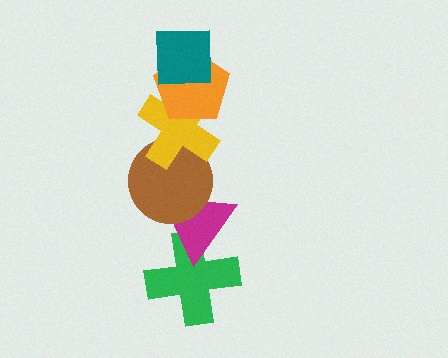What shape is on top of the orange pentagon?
The teal square is on top of the orange pentagon.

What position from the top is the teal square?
The teal square is 1st from the top.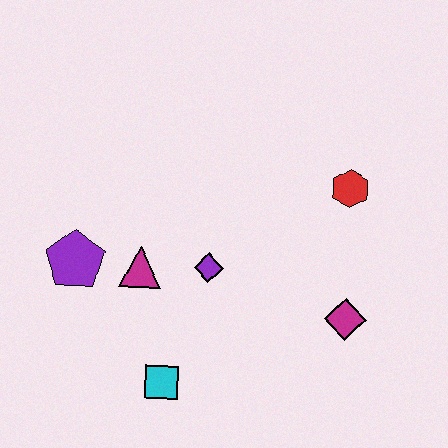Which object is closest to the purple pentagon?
The magenta triangle is closest to the purple pentagon.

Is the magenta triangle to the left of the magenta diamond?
Yes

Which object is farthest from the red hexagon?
The purple pentagon is farthest from the red hexagon.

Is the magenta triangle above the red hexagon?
No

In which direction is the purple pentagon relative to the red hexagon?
The purple pentagon is to the left of the red hexagon.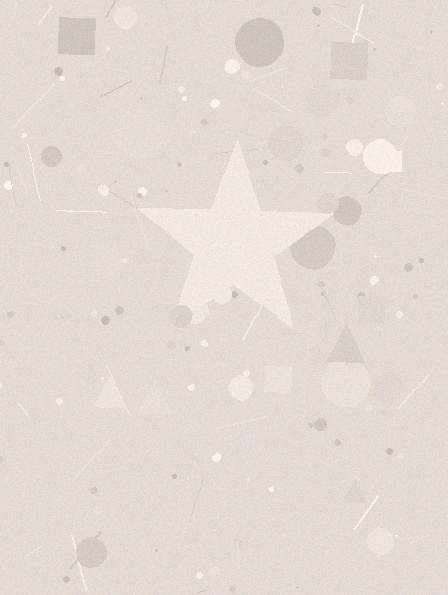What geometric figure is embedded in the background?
A star is embedded in the background.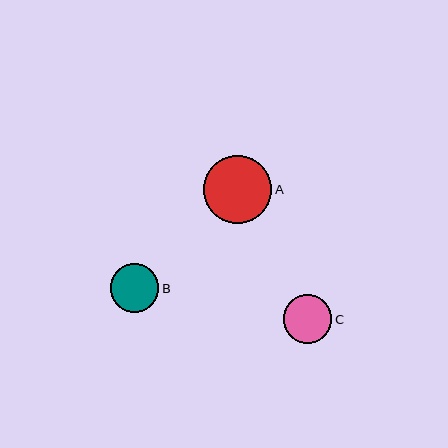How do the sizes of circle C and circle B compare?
Circle C and circle B are approximately the same size.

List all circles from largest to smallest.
From largest to smallest: A, C, B.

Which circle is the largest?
Circle A is the largest with a size of approximately 68 pixels.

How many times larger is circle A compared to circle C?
Circle A is approximately 1.4 times the size of circle C.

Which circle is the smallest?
Circle B is the smallest with a size of approximately 49 pixels.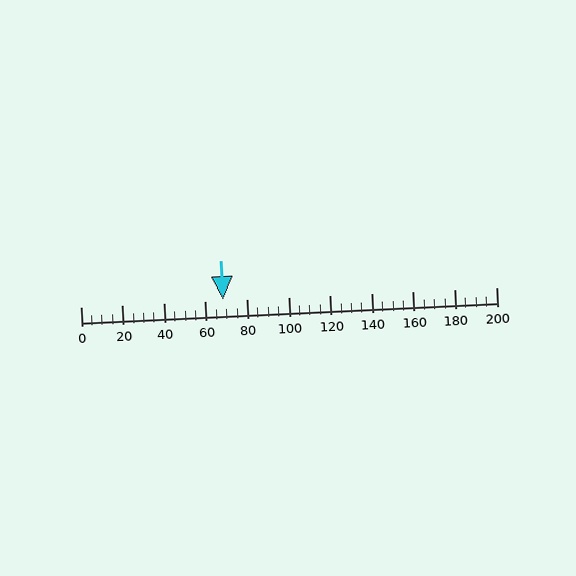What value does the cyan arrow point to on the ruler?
The cyan arrow points to approximately 68.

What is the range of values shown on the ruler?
The ruler shows values from 0 to 200.